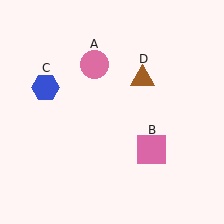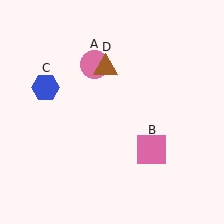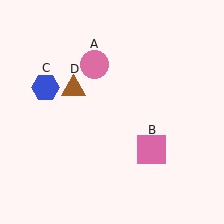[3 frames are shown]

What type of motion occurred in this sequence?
The brown triangle (object D) rotated counterclockwise around the center of the scene.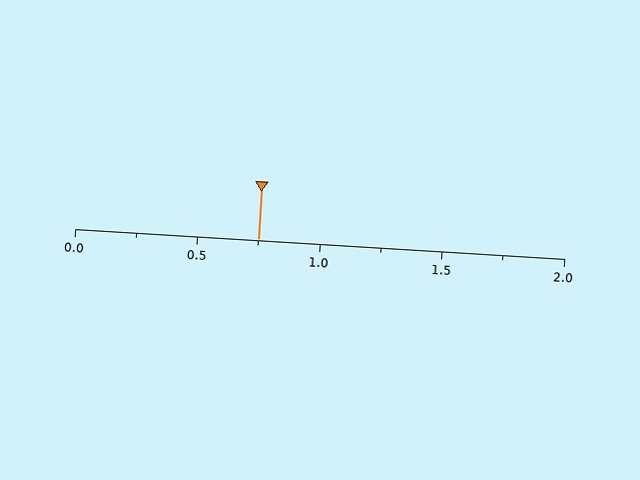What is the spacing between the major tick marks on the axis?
The major ticks are spaced 0.5 apart.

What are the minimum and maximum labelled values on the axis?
The axis runs from 0.0 to 2.0.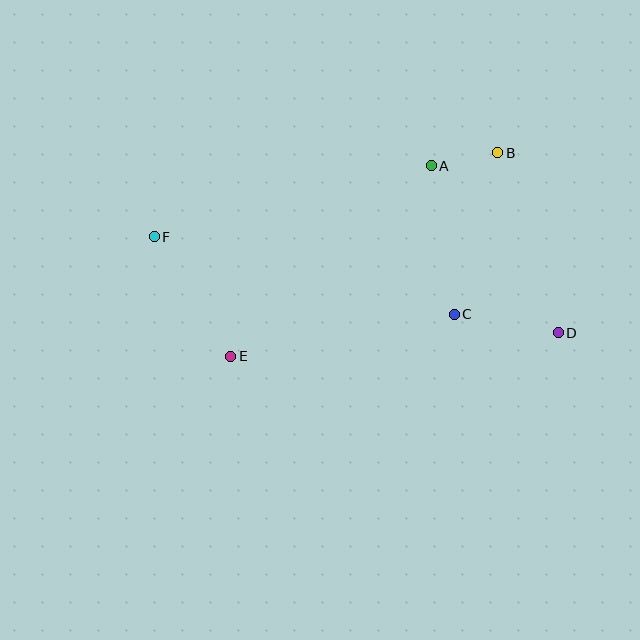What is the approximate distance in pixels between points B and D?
The distance between B and D is approximately 190 pixels.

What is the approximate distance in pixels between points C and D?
The distance between C and D is approximately 106 pixels.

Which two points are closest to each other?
Points A and B are closest to each other.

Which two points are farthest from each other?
Points D and F are farthest from each other.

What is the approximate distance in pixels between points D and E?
The distance between D and E is approximately 328 pixels.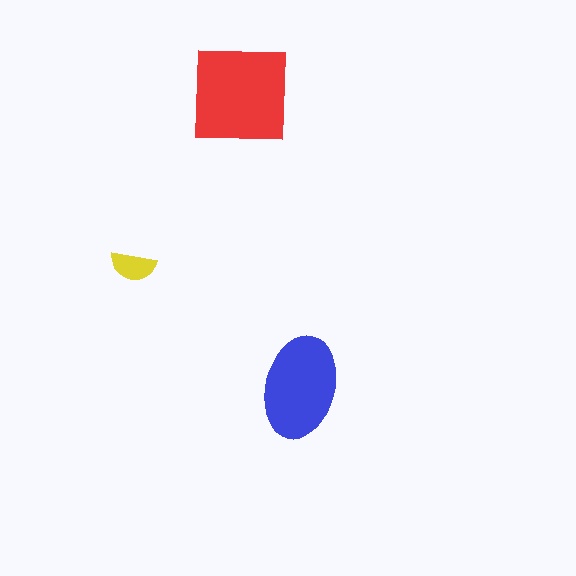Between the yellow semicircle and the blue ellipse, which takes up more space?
The blue ellipse.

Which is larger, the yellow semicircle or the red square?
The red square.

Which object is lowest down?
The blue ellipse is bottommost.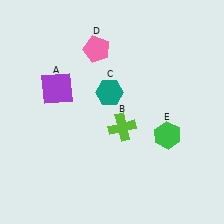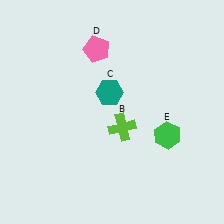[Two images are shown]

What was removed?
The purple square (A) was removed in Image 2.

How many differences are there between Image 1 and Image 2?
There is 1 difference between the two images.